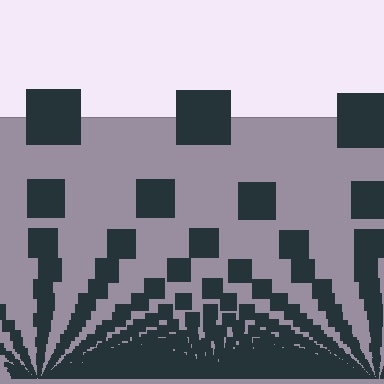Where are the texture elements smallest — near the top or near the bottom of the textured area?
Near the bottom.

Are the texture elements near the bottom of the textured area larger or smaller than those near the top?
Smaller. The gradient is inverted — elements near the bottom are smaller and denser.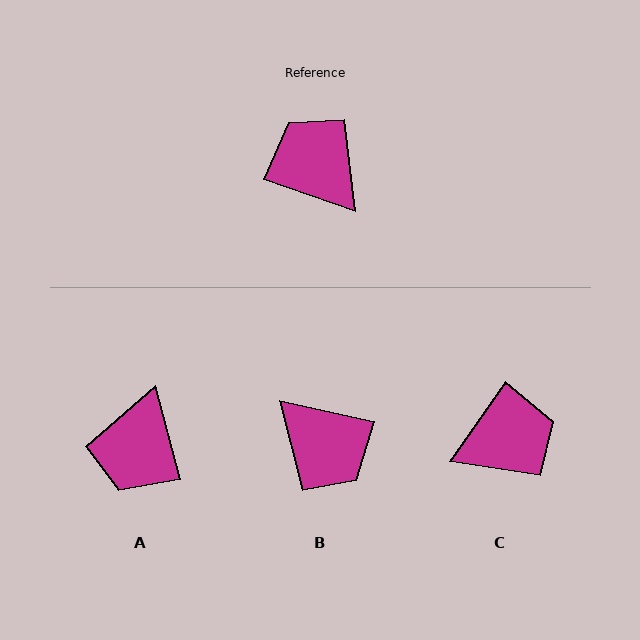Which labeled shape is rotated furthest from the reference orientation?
B, about 173 degrees away.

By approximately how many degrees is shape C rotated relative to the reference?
Approximately 106 degrees clockwise.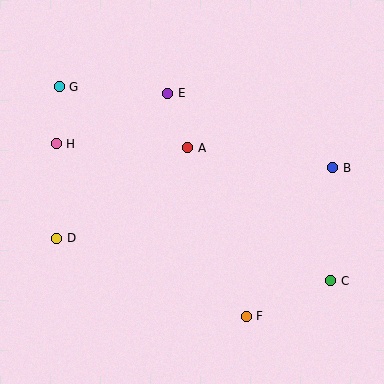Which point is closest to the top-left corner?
Point G is closest to the top-left corner.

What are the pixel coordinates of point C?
Point C is at (331, 281).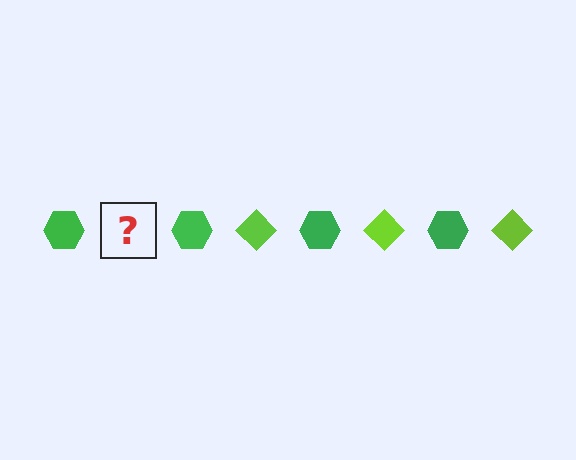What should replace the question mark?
The question mark should be replaced with a lime diamond.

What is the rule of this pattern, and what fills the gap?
The rule is that the pattern alternates between green hexagon and lime diamond. The gap should be filled with a lime diamond.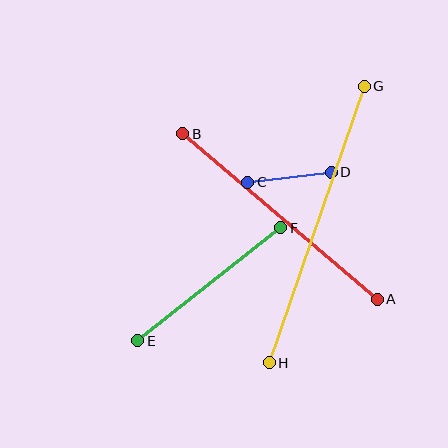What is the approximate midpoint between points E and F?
The midpoint is at approximately (209, 284) pixels.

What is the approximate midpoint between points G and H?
The midpoint is at approximately (317, 224) pixels.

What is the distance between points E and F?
The distance is approximately 182 pixels.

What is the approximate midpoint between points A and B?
The midpoint is at approximately (280, 217) pixels.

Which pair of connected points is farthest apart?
Points G and H are farthest apart.